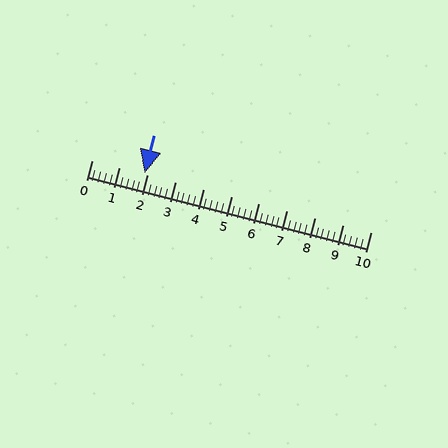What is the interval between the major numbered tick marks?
The major tick marks are spaced 1 units apart.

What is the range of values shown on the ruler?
The ruler shows values from 0 to 10.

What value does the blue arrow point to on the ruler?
The blue arrow points to approximately 1.9.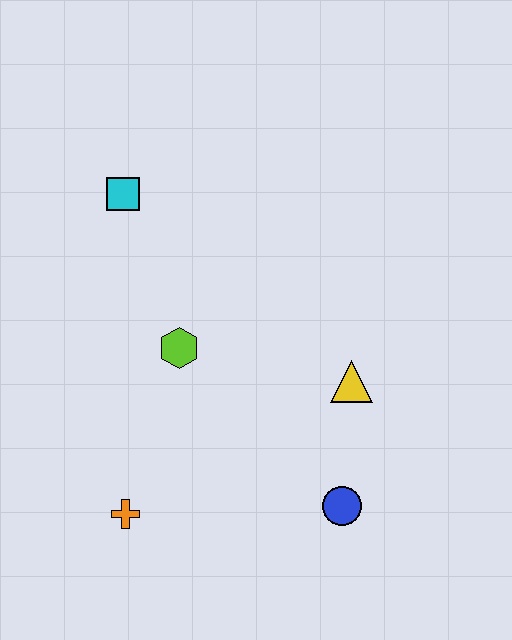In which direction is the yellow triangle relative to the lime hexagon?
The yellow triangle is to the right of the lime hexagon.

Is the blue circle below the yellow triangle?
Yes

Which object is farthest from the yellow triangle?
The cyan square is farthest from the yellow triangle.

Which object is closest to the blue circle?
The yellow triangle is closest to the blue circle.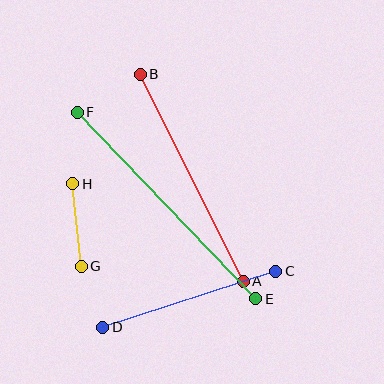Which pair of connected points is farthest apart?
Points E and F are farthest apart.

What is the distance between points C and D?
The distance is approximately 182 pixels.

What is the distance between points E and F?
The distance is approximately 258 pixels.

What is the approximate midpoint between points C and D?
The midpoint is at approximately (189, 299) pixels.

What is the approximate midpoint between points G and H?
The midpoint is at approximately (77, 225) pixels.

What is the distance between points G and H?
The distance is approximately 83 pixels.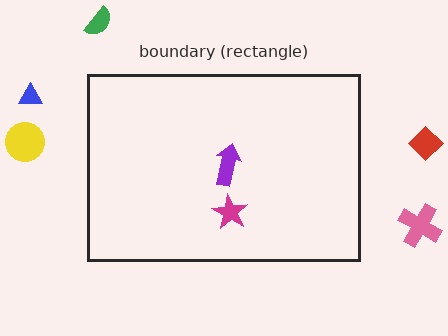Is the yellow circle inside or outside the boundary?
Outside.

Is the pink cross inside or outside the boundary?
Outside.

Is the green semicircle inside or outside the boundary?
Outside.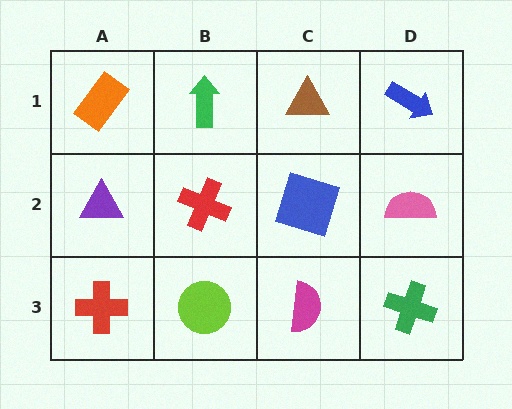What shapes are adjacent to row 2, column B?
A green arrow (row 1, column B), a lime circle (row 3, column B), a purple triangle (row 2, column A), a blue square (row 2, column C).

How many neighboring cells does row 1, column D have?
2.